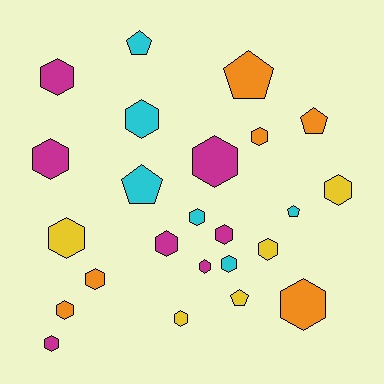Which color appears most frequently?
Magenta, with 7 objects.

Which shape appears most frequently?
Hexagon, with 18 objects.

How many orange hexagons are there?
There are 4 orange hexagons.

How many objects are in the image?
There are 24 objects.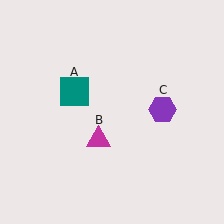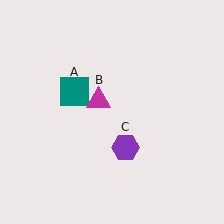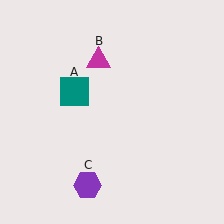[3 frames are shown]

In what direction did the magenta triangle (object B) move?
The magenta triangle (object B) moved up.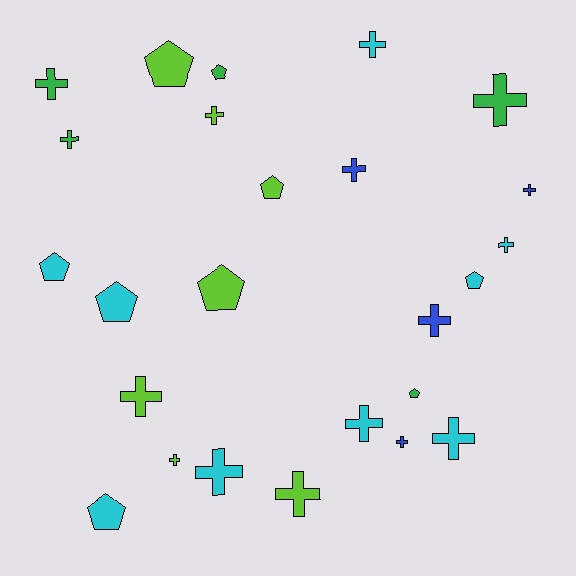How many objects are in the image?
There are 25 objects.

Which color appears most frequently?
Cyan, with 9 objects.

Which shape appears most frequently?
Cross, with 16 objects.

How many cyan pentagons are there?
There are 4 cyan pentagons.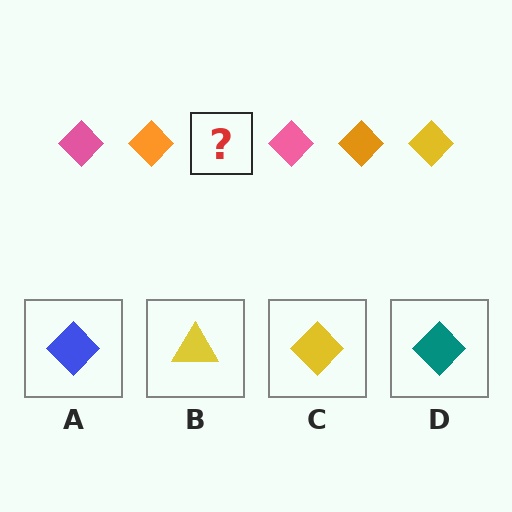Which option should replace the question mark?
Option C.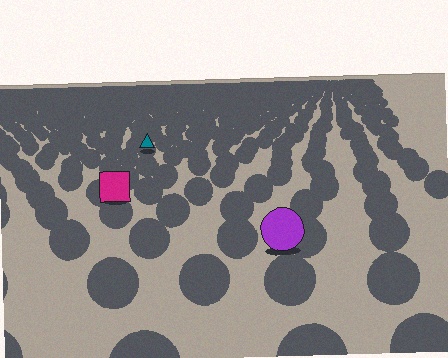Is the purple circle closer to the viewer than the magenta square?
Yes. The purple circle is closer — you can tell from the texture gradient: the ground texture is coarser near it.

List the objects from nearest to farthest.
From nearest to farthest: the purple circle, the magenta square, the teal triangle.